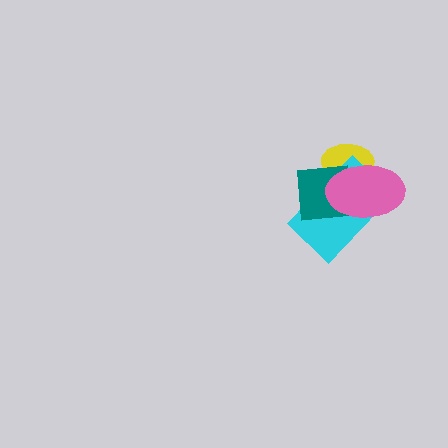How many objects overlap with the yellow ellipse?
3 objects overlap with the yellow ellipse.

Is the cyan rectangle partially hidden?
Yes, it is partially covered by another shape.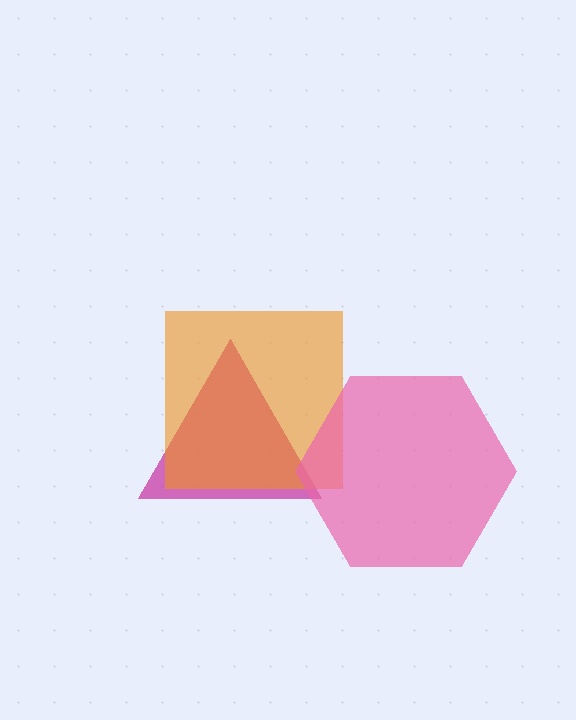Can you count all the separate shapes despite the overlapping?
Yes, there are 3 separate shapes.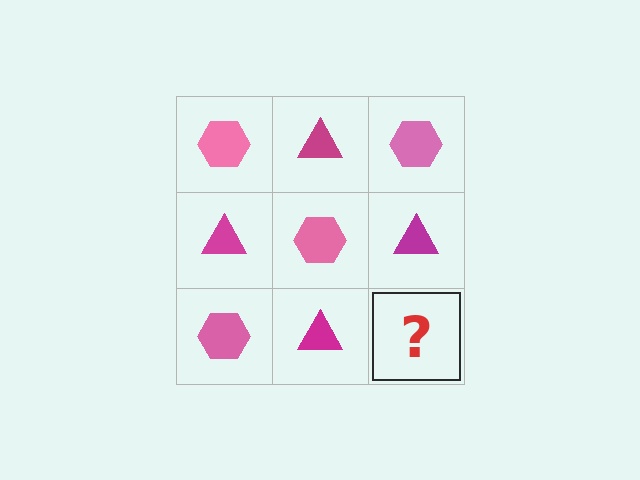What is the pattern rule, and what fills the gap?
The rule is that it alternates pink hexagon and magenta triangle in a checkerboard pattern. The gap should be filled with a pink hexagon.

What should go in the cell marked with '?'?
The missing cell should contain a pink hexagon.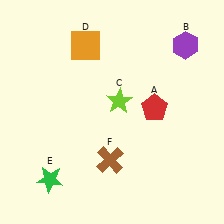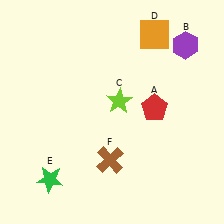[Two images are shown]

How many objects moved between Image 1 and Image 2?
1 object moved between the two images.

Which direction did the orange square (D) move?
The orange square (D) moved right.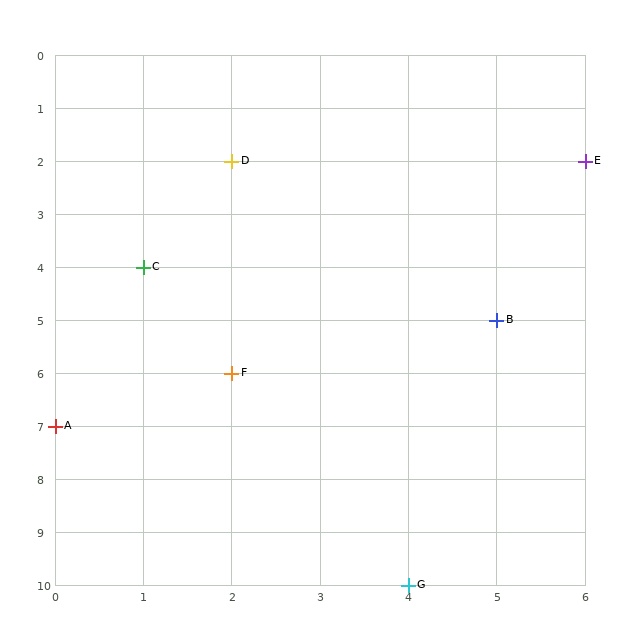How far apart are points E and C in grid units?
Points E and C are 5 columns and 2 rows apart (about 5.4 grid units diagonally).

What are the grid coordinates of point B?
Point B is at grid coordinates (5, 5).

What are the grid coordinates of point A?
Point A is at grid coordinates (0, 7).